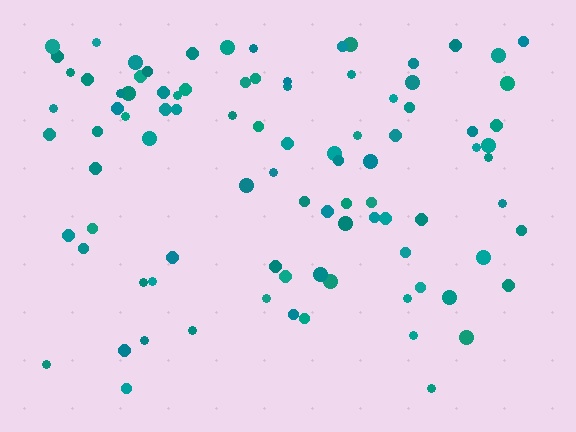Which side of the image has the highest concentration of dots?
The top.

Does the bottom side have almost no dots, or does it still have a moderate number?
Still a moderate number, just noticeably fewer than the top.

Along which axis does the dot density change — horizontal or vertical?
Vertical.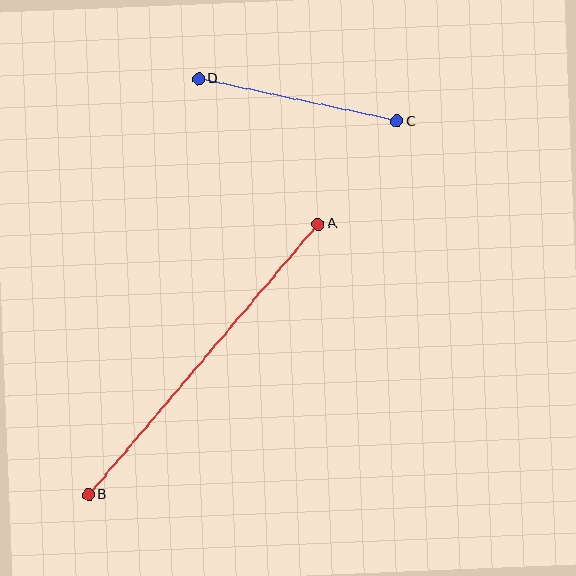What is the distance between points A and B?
The distance is approximately 355 pixels.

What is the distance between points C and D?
The distance is approximately 203 pixels.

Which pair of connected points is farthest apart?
Points A and B are farthest apart.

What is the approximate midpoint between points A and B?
The midpoint is at approximately (203, 359) pixels.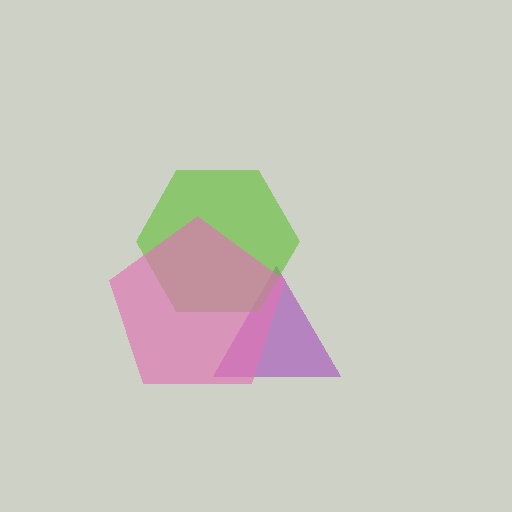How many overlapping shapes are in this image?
There are 3 overlapping shapes in the image.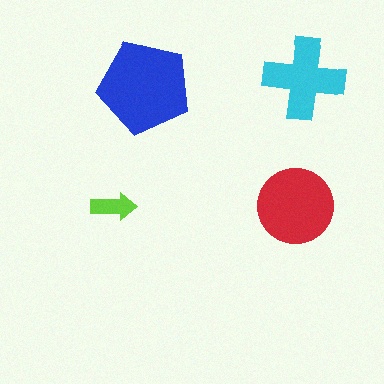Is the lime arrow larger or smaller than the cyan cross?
Smaller.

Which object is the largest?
The blue pentagon.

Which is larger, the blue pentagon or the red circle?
The blue pentagon.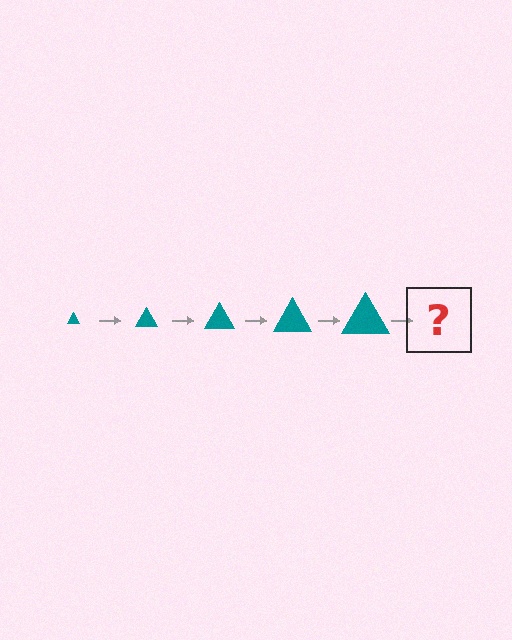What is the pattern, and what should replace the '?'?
The pattern is that the triangle gets progressively larger each step. The '?' should be a teal triangle, larger than the previous one.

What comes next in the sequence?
The next element should be a teal triangle, larger than the previous one.